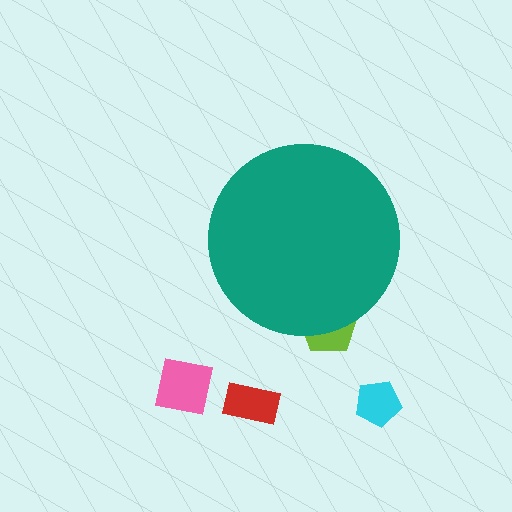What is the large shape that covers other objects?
A teal circle.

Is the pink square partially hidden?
No, the pink square is fully visible.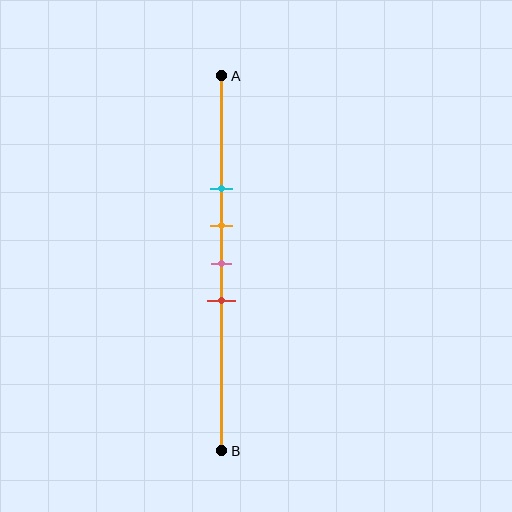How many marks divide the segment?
There are 4 marks dividing the segment.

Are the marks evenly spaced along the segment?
Yes, the marks are approximately evenly spaced.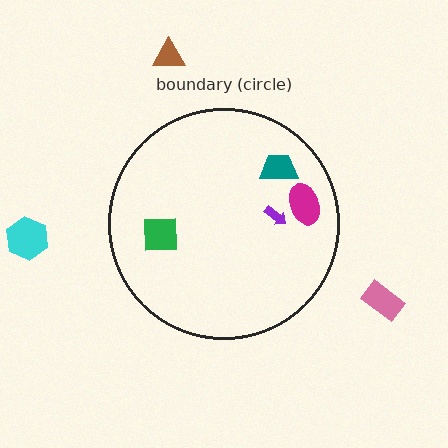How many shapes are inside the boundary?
4 inside, 3 outside.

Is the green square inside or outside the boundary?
Inside.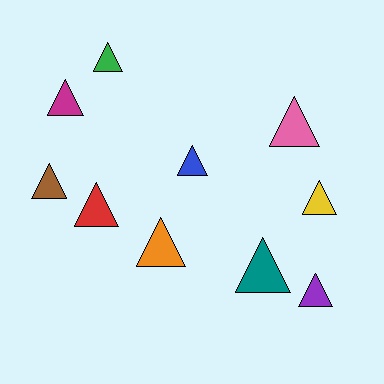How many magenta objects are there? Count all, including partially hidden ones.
There is 1 magenta object.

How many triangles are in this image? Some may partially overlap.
There are 10 triangles.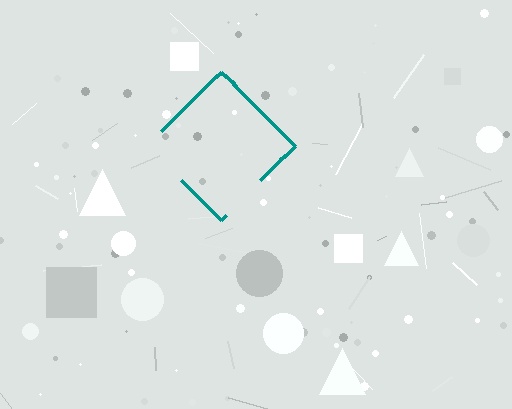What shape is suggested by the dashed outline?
The dashed outline suggests a diamond.